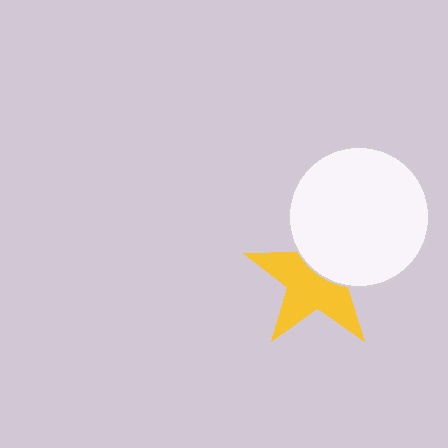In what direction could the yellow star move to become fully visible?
The yellow star could move toward the lower-left. That would shift it out from behind the white circle entirely.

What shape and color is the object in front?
The object in front is a white circle.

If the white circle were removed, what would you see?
You would see the complete yellow star.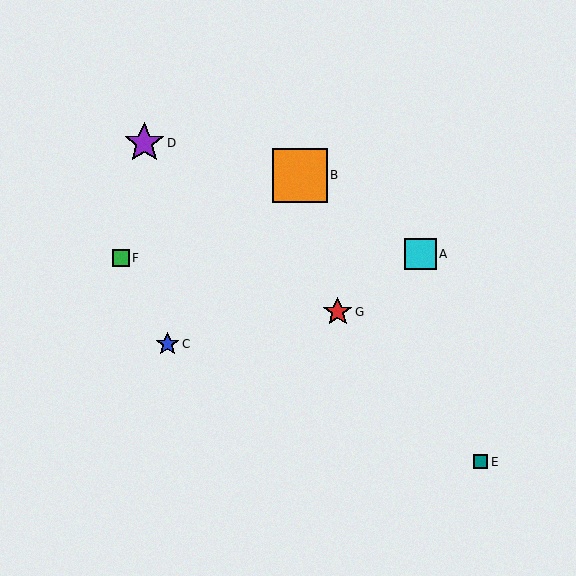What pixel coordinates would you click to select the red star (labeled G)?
Click at (338, 312) to select the red star G.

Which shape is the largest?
The orange square (labeled B) is the largest.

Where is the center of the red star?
The center of the red star is at (338, 312).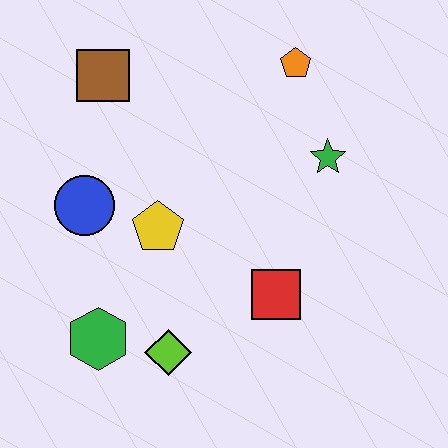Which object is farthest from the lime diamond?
The orange pentagon is farthest from the lime diamond.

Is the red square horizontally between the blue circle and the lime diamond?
No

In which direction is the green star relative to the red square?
The green star is above the red square.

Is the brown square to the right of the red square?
No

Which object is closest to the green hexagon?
The lime diamond is closest to the green hexagon.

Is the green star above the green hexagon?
Yes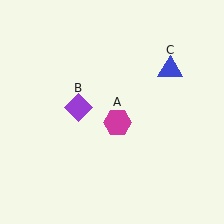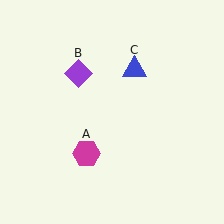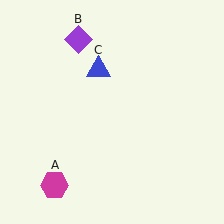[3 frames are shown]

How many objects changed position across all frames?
3 objects changed position: magenta hexagon (object A), purple diamond (object B), blue triangle (object C).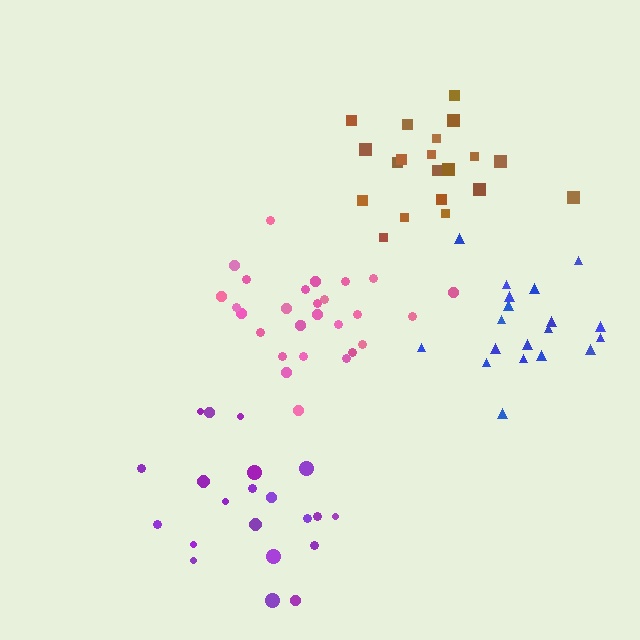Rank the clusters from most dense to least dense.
pink, purple, blue, brown.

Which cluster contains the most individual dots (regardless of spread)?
Pink (28).